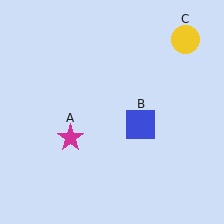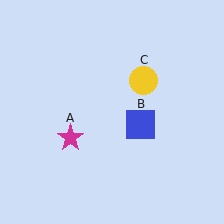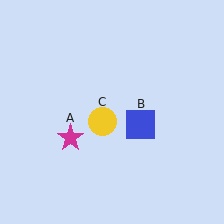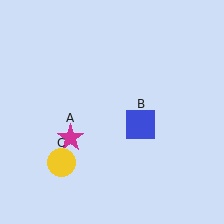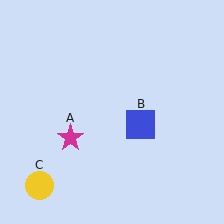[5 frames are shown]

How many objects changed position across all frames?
1 object changed position: yellow circle (object C).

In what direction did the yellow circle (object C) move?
The yellow circle (object C) moved down and to the left.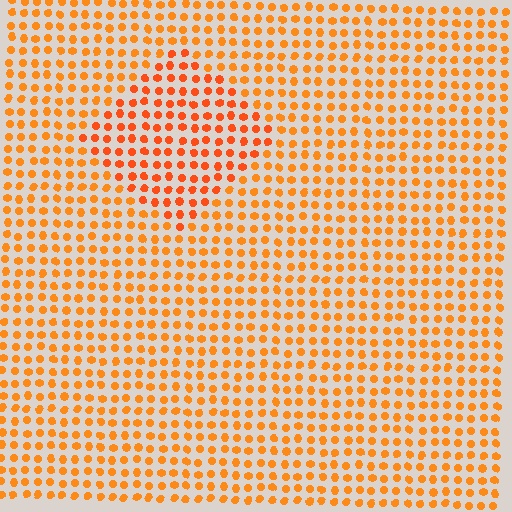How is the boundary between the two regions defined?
The boundary is defined purely by a slight shift in hue (about 16 degrees). Spacing, size, and orientation are identical on both sides.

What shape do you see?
I see a diamond.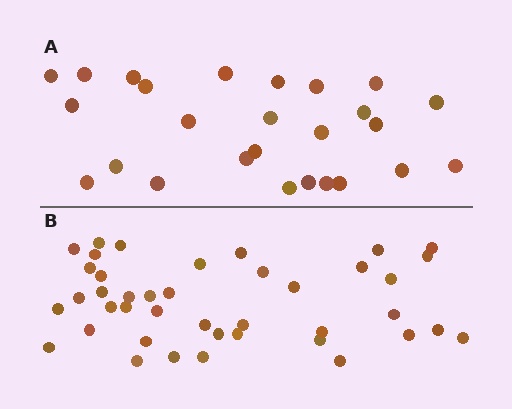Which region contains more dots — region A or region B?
Region B (the bottom region) has more dots.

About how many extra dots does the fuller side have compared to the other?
Region B has approximately 15 more dots than region A.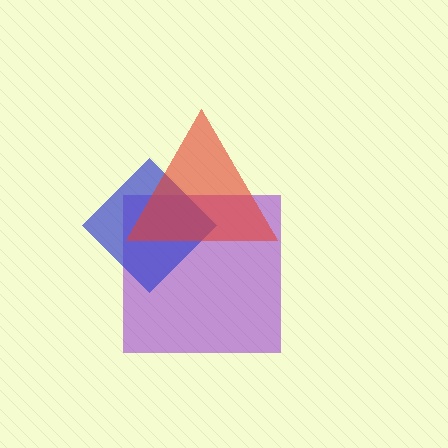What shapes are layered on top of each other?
The layered shapes are: a purple square, a blue diamond, a red triangle.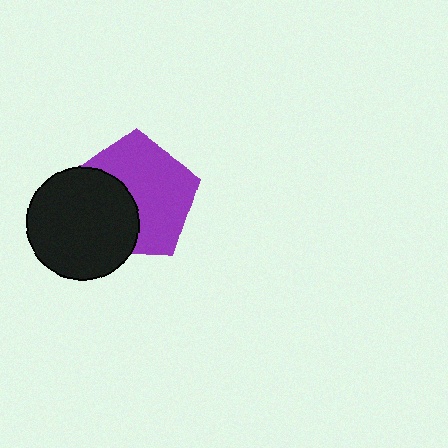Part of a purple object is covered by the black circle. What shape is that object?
It is a pentagon.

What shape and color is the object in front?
The object in front is a black circle.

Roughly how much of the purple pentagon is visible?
About half of it is visible (roughly 61%).